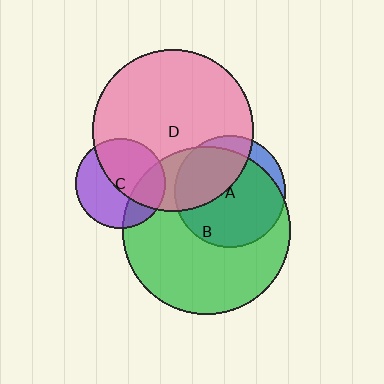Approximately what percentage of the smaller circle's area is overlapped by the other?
Approximately 25%.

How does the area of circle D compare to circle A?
Approximately 2.1 times.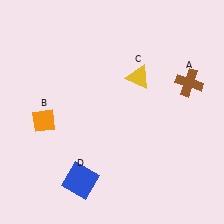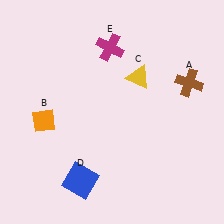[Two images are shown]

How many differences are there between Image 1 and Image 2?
There is 1 difference between the two images.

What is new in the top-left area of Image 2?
A magenta cross (E) was added in the top-left area of Image 2.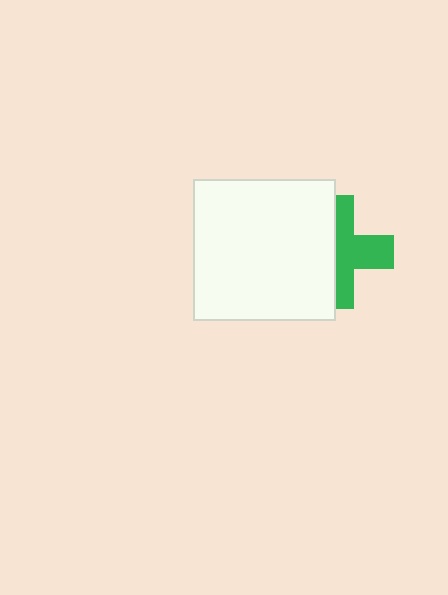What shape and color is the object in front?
The object in front is a white rectangle.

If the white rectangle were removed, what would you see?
You would see the complete green cross.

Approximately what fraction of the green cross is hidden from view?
Roughly 48% of the green cross is hidden behind the white rectangle.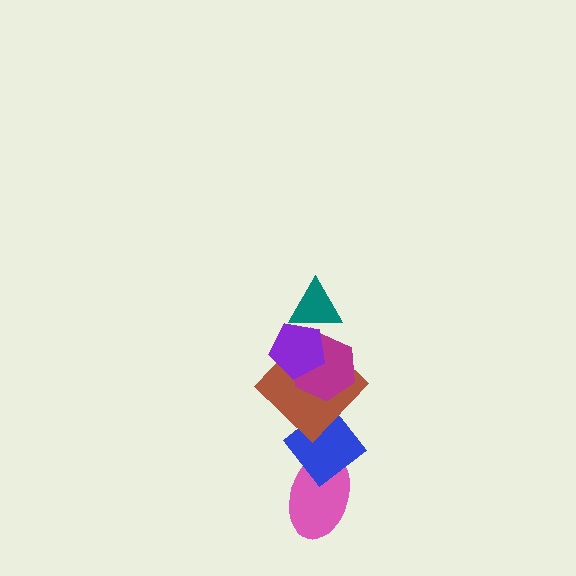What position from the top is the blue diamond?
The blue diamond is 5th from the top.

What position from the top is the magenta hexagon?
The magenta hexagon is 3rd from the top.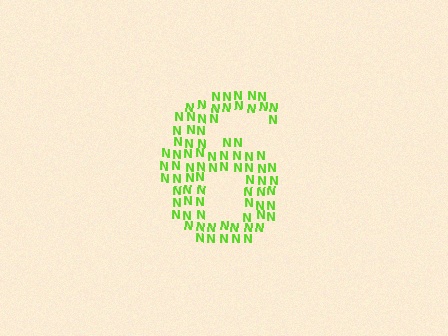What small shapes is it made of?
It is made of small letter N's.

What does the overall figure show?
The overall figure shows the digit 6.